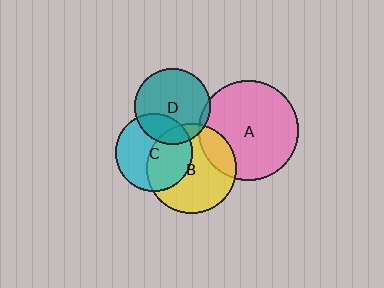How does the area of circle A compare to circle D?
Approximately 1.7 times.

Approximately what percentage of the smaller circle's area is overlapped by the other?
Approximately 20%.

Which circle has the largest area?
Circle A (pink).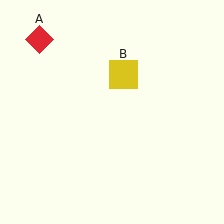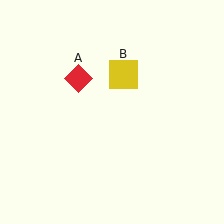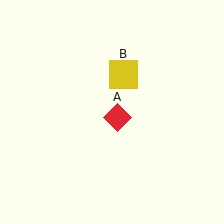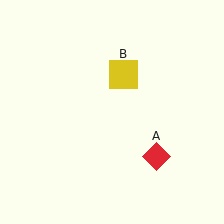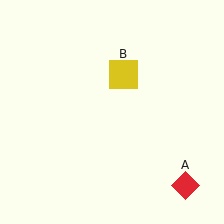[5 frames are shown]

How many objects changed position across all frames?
1 object changed position: red diamond (object A).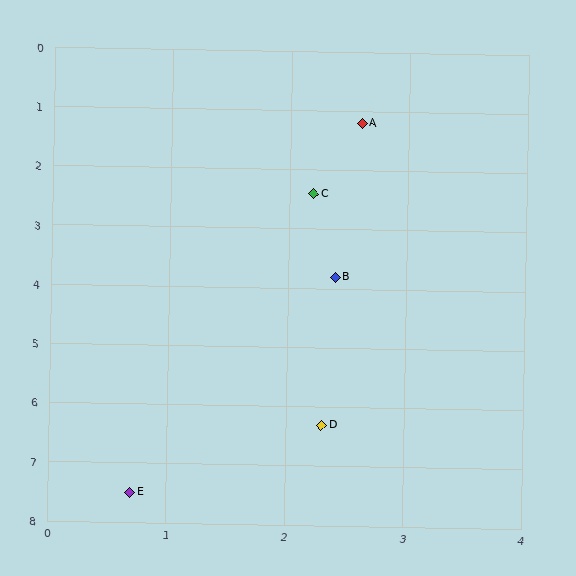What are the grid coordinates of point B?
Point B is at approximately (2.4, 3.8).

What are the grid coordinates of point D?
Point D is at approximately (2.3, 6.3).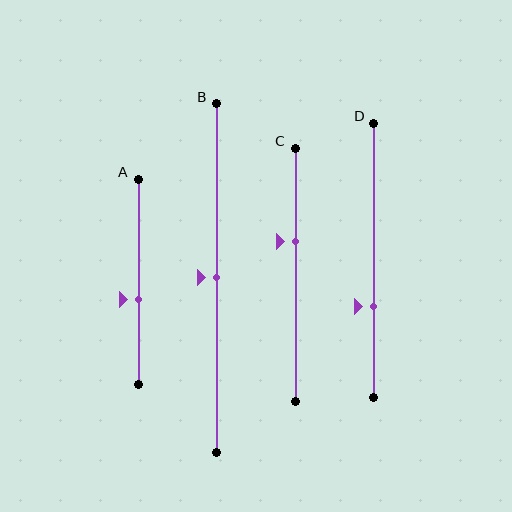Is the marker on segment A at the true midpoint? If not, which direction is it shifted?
No, the marker on segment A is shifted downward by about 9% of the segment length.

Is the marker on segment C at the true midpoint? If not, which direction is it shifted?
No, the marker on segment C is shifted upward by about 13% of the segment length.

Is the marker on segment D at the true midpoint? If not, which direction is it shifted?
No, the marker on segment D is shifted downward by about 17% of the segment length.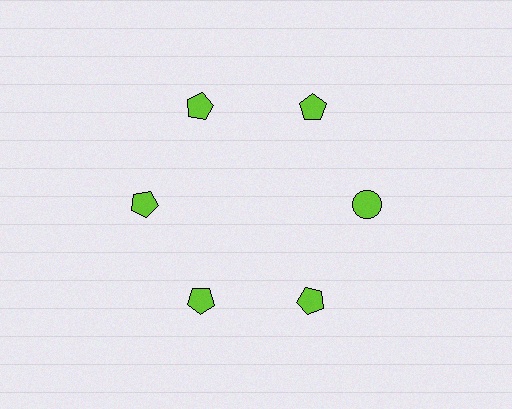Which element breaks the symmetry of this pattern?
The lime circle at roughly the 3 o'clock position breaks the symmetry. All other shapes are lime pentagons.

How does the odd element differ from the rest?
It has a different shape: circle instead of pentagon.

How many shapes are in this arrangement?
There are 6 shapes arranged in a ring pattern.